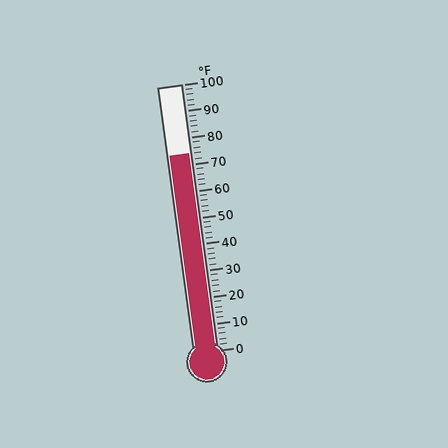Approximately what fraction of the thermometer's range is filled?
The thermometer is filled to approximately 75% of its range.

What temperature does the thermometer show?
The thermometer shows approximately 74°F.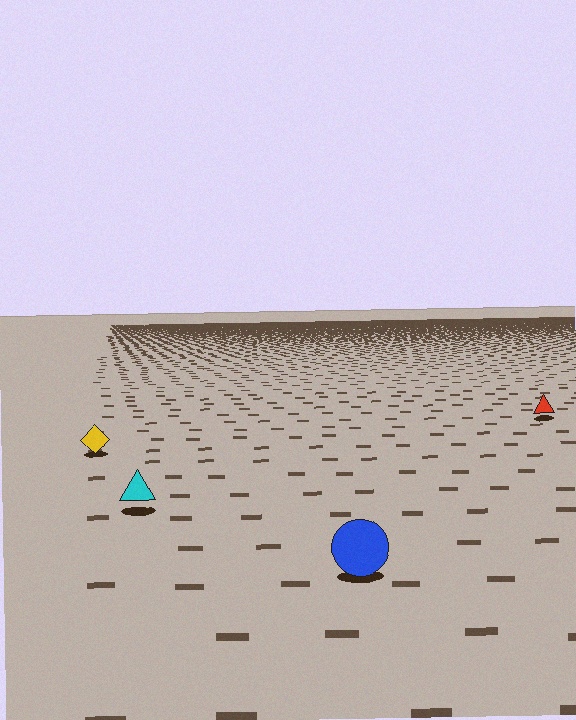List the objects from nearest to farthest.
From nearest to farthest: the blue circle, the cyan triangle, the yellow diamond, the red triangle.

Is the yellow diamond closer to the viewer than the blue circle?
No. The blue circle is closer — you can tell from the texture gradient: the ground texture is coarser near it.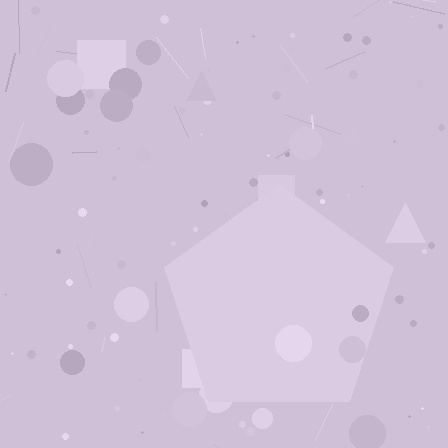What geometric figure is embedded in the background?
A pentagon is embedded in the background.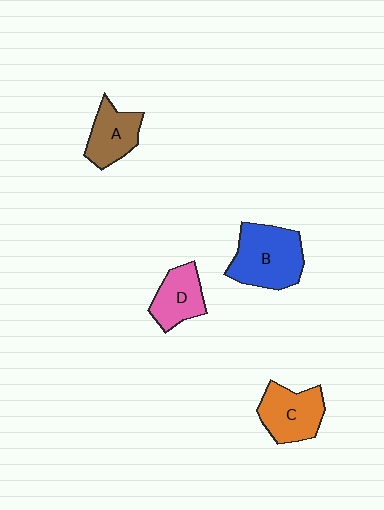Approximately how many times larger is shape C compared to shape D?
Approximately 1.2 times.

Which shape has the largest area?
Shape B (blue).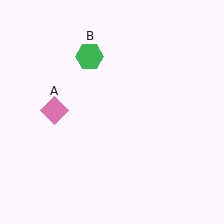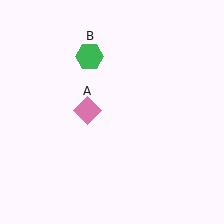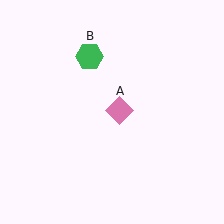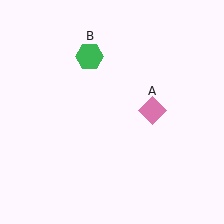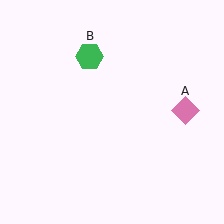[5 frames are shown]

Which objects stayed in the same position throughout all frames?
Green hexagon (object B) remained stationary.